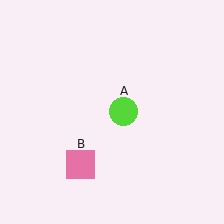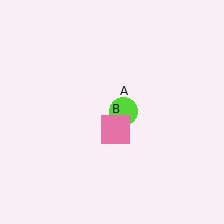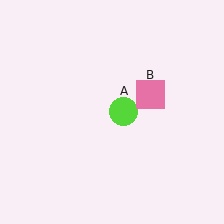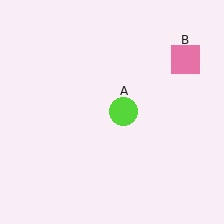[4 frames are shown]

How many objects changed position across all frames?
1 object changed position: pink square (object B).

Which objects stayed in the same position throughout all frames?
Lime circle (object A) remained stationary.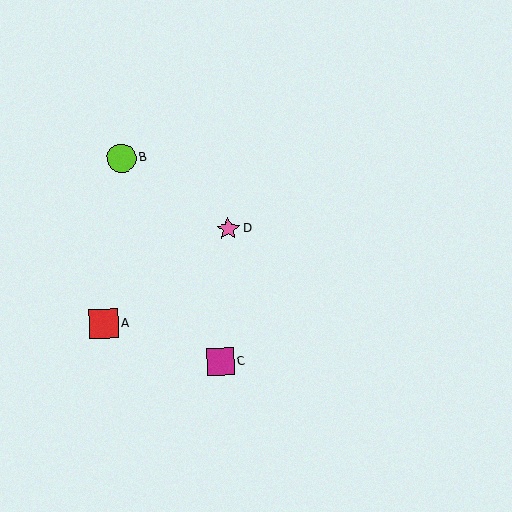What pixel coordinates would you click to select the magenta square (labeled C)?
Click at (220, 362) to select the magenta square C.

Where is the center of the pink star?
The center of the pink star is at (228, 229).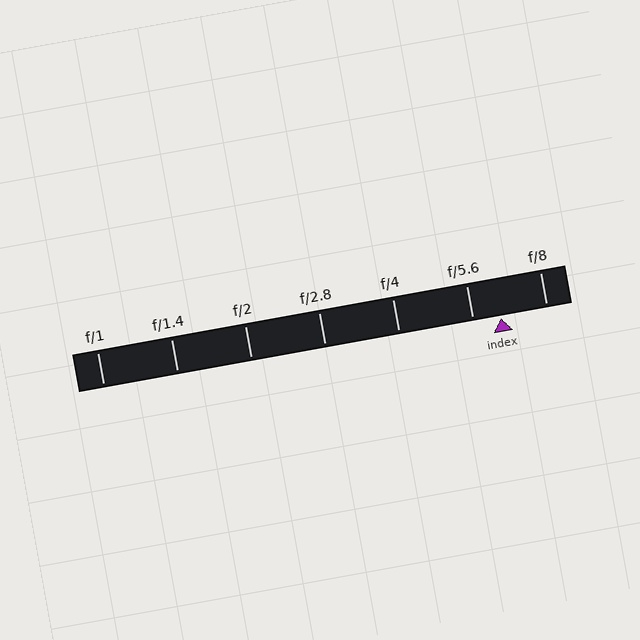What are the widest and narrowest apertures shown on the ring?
The widest aperture shown is f/1 and the narrowest is f/8.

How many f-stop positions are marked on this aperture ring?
There are 7 f-stop positions marked.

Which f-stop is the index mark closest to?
The index mark is closest to f/5.6.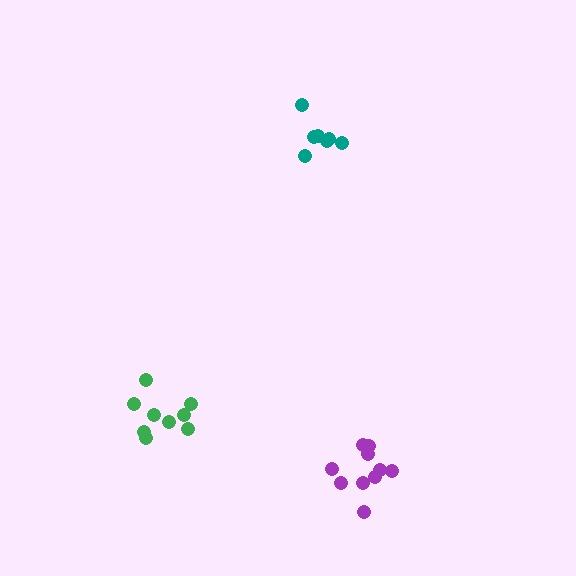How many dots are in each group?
Group 1: 9 dots, Group 2: 7 dots, Group 3: 10 dots (26 total).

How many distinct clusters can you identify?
There are 3 distinct clusters.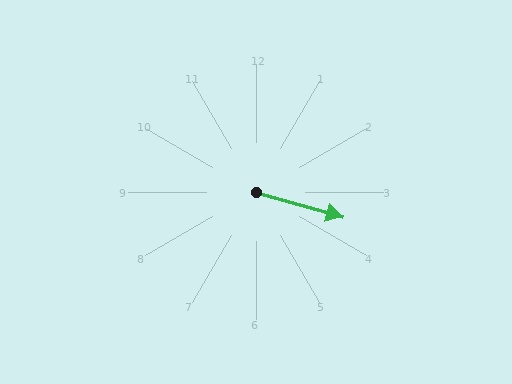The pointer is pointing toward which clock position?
Roughly 4 o'clock.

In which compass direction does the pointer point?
East.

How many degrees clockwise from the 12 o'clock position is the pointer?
Approximately 106 degrees.